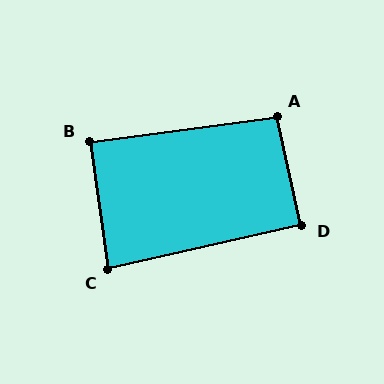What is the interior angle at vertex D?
Approximately 91 degrees (approximately right).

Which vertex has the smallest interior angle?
C, at approximately 86 degrees.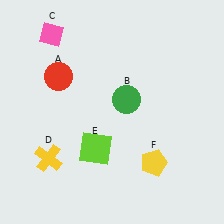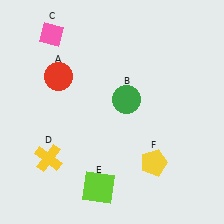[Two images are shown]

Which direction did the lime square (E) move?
The lime square (E) moved down.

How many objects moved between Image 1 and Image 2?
1 object moved between the two images.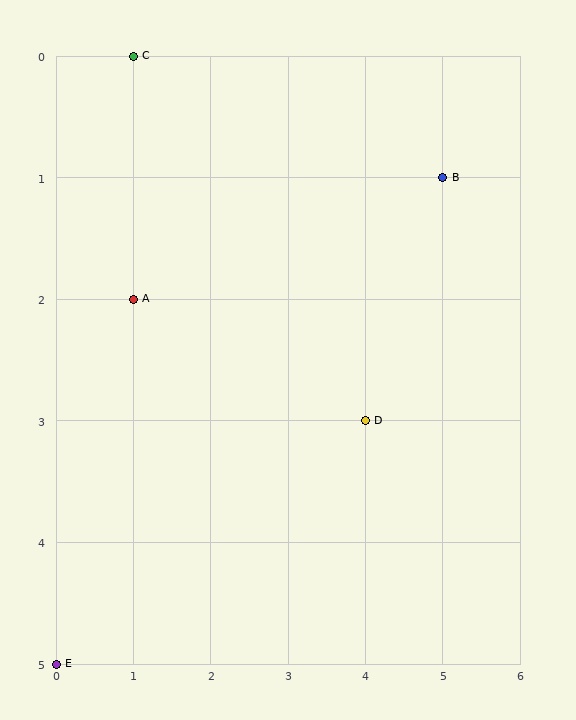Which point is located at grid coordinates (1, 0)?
Point C is at (1, 0).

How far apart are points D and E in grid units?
Points D and E are 4 columns and 2 rows apart (about 4.5 grid units diagonally).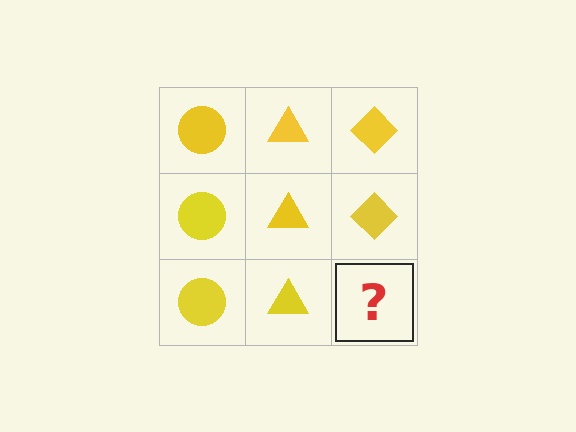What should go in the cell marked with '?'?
The missing cell should contain a yellow diamond.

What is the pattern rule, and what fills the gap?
The rule is that each column has a consistent shape. The gap should be filled with a yellow diamond.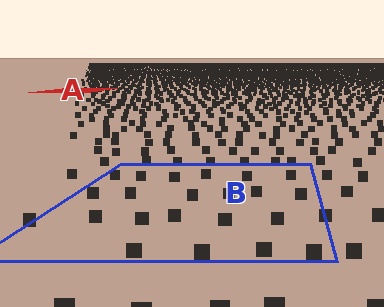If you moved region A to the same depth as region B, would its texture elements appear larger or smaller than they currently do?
They would appear larger. At a closer depth, the same texture elements are projected at a bigger on-screen size.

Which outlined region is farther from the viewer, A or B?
Region A is farther from the viewer — the texture elements inside it appear smaller and more densely packed.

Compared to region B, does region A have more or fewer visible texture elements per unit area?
Region A has more texture elements per unit area — they are packed more densely because it is farther away.